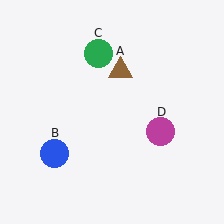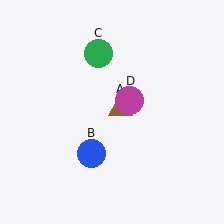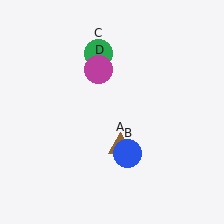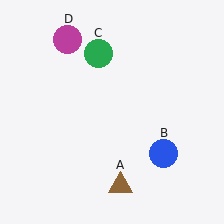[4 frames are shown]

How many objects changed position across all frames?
3 objects changed position: brown triangle (object A), blue circle (object B), magenta circle (object D).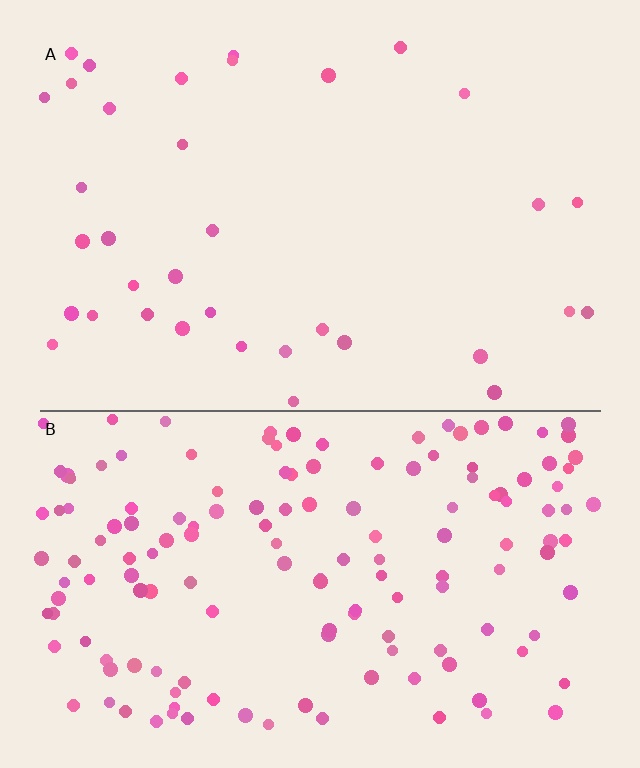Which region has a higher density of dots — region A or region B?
B (the bottom).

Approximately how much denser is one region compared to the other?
Approximately 4.4× — region B over region A.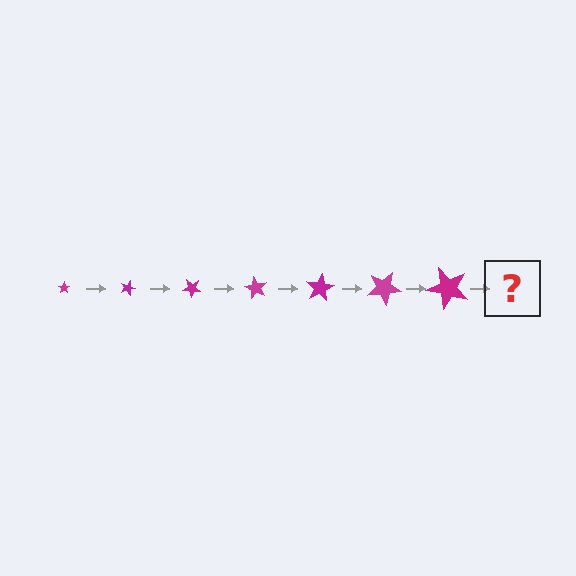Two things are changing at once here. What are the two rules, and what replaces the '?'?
The two rules are that the star grows larger each step and it rotates 20 degrees each step. The '?' should be a star, larger than the previous one and rotated 140 degrees from the start.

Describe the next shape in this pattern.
It should be a star, larger than the previous one and rotated 140 degrees from the start.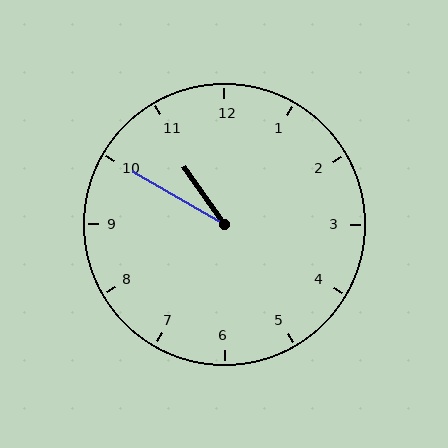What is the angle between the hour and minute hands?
Approximately 25 degrees.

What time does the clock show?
10:50.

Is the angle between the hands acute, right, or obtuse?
It is acute.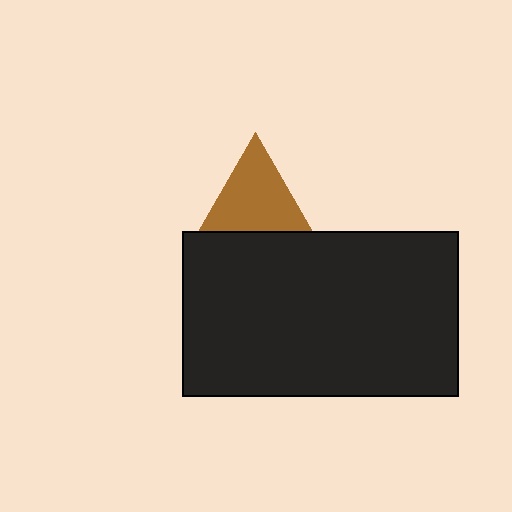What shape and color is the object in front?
The object in front is a black rectangle.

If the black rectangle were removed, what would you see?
You would see the complete brown triangle.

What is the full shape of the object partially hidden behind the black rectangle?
The partially hidden object is a brown triangle.